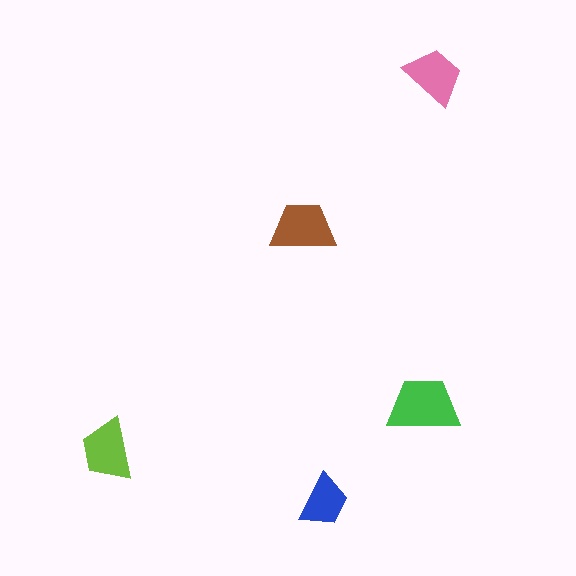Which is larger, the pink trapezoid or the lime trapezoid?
The lime one.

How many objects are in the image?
There are 5 objects in the image.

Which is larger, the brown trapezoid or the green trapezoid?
The green one.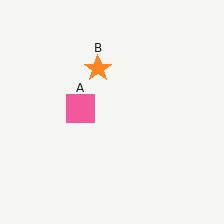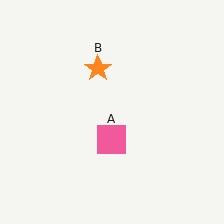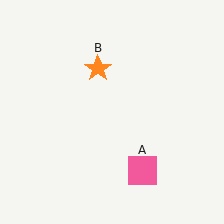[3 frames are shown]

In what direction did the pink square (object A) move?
The pink square (object A) moved down and to the right.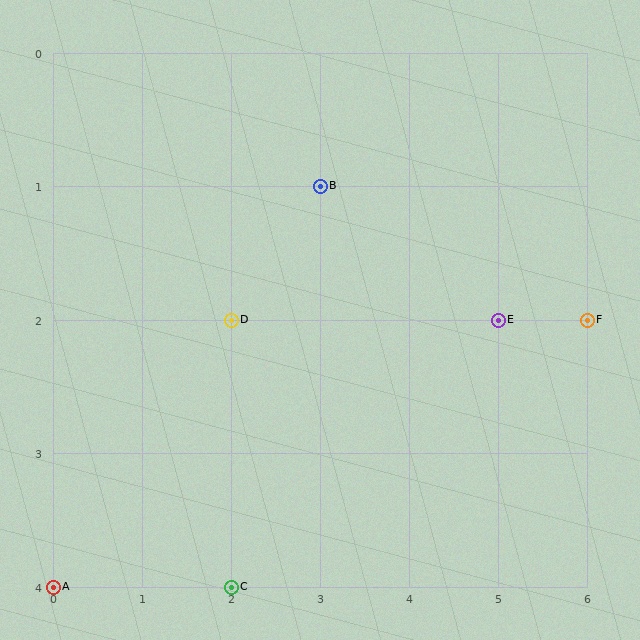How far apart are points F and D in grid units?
Points F and D are 4 columns apart.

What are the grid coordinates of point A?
Point A is at grid coordinates (0, 4).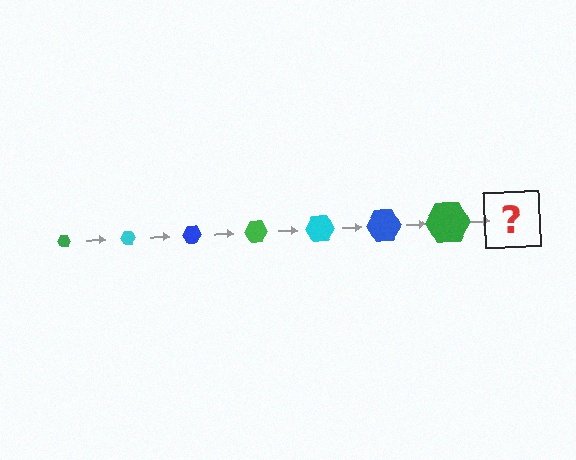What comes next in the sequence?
The next element should be a cyan hexagon, larger than the previous one.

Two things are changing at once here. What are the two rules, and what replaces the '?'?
The two rules are that the hexagon grows larger each step and the color cycles through green, cyan, and blue. The '?' should be a cyan hexagon, larger than the previous one.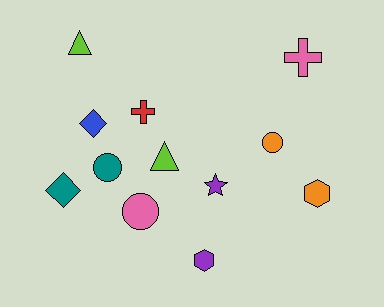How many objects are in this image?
There are 12 objects.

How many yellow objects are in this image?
There are no yellow objects.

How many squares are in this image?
There are no squares.